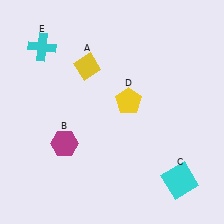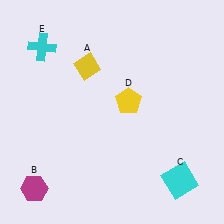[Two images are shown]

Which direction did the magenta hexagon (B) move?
The magenta hexagon (B) moved down.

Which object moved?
The magenta hexagon (B) moved down.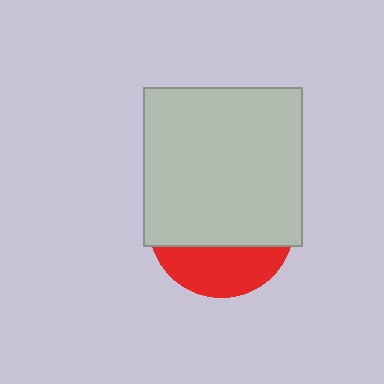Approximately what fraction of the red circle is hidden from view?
Roughly 69% of the red circle is hidden behind the light gray square.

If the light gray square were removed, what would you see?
You would see the complete red circle.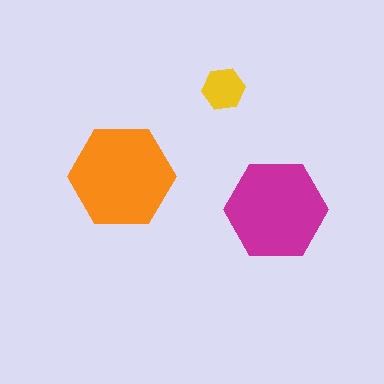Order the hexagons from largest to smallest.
the orange one, the magenta one, the yellow one.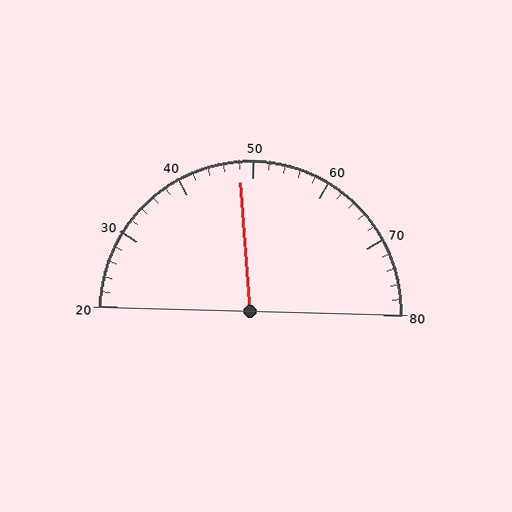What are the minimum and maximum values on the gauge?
The gauge ranges from 20 to 80.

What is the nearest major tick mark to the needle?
The nearest major tick mark is 50.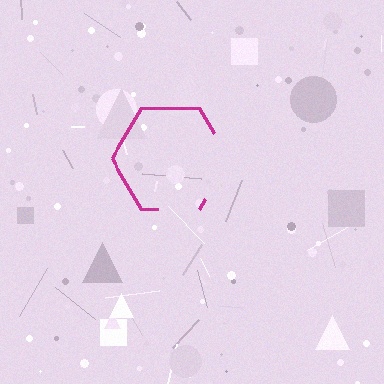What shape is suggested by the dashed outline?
The dashed outline suggests a hexagon.